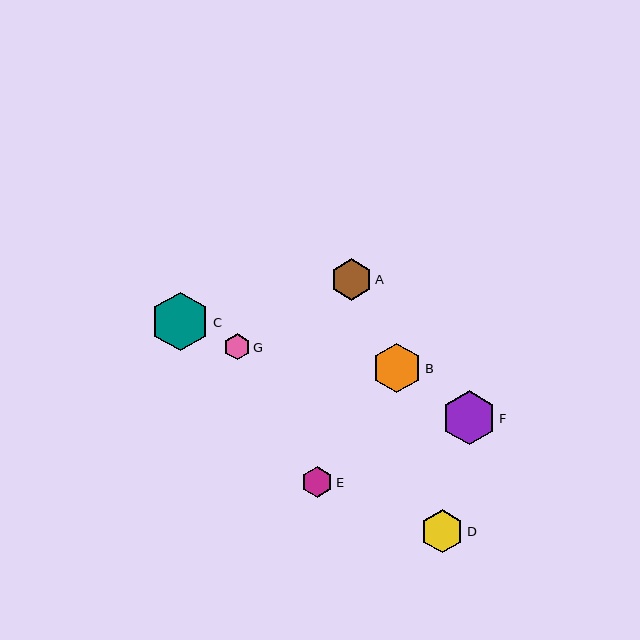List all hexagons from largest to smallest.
From largest to smallest: C, F, B, D, A, E, G.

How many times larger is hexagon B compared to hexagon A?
Hexagon B is approximately 1.2 times the size of hexagon A.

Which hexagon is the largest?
Hexagon C is the largest with a size of approximately 59 pixels.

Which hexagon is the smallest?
Hexagon G is the smallest with a size of approximately 26 pixels.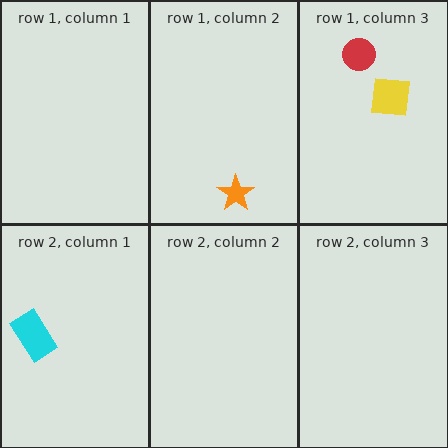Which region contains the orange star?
The row 1, column 2 region.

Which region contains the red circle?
The row 1, column 3 region.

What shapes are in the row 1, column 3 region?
The yellow square, the red circle.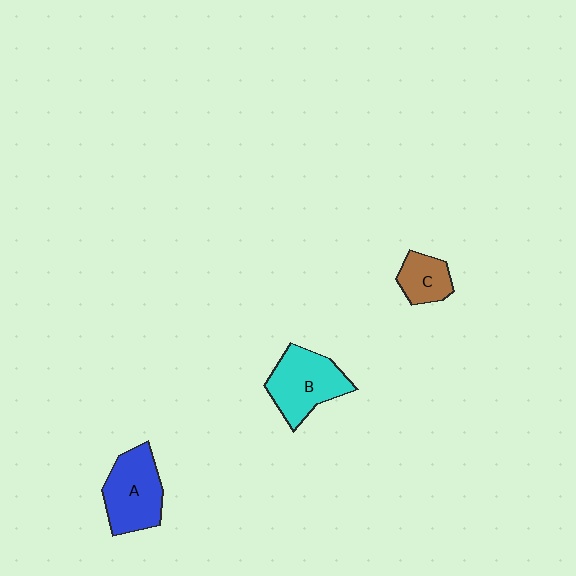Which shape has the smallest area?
Shape C (brown).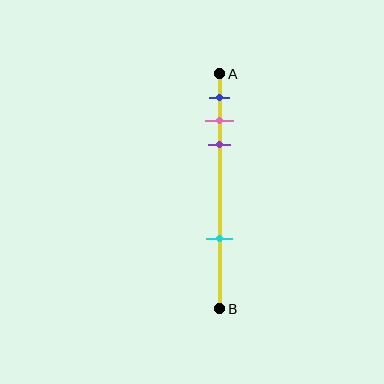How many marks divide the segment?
There are 4 marks dividing the segment.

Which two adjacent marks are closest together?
The pink and purple marks are the closest adjacent pair.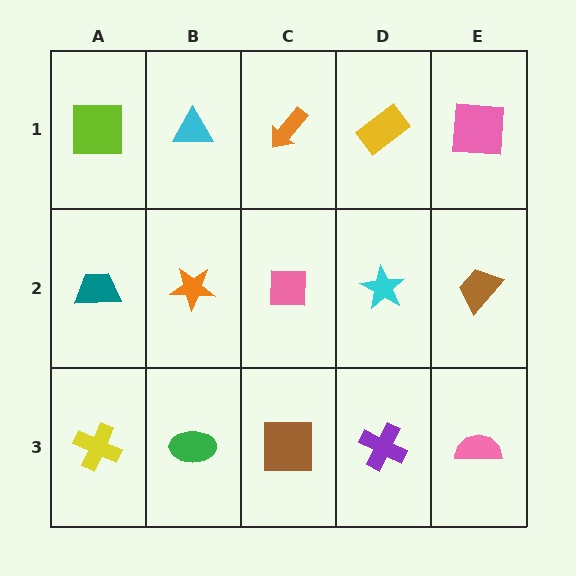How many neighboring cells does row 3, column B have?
3.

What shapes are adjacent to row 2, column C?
An orange arrow (row 1, column C), a brown square (row 3, column C), an orange star (row 2, column B), a cyan star (row 2, column D).